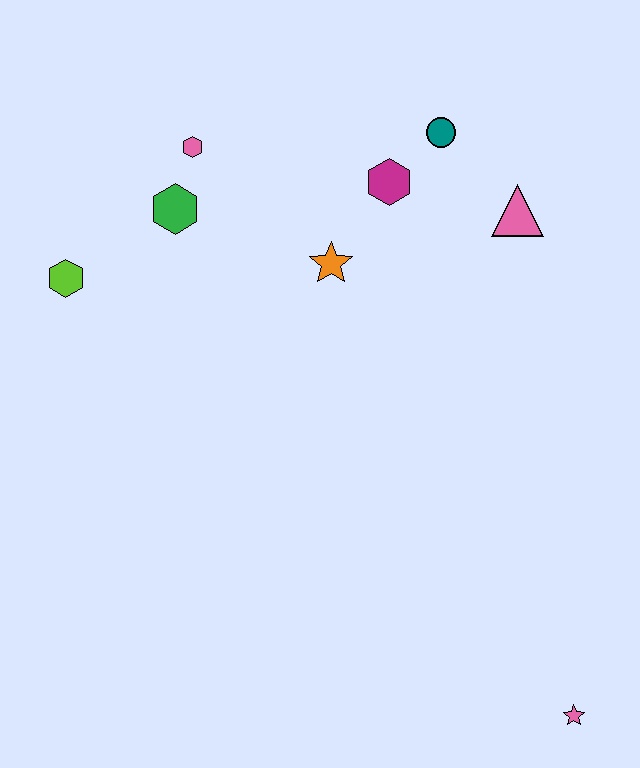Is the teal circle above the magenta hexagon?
Yes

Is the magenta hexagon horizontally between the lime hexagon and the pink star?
Yes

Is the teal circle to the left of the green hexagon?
No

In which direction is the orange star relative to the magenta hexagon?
The orange star is below the magenta hexagon.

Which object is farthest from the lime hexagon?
The pink star is farthest from the lime hexagon.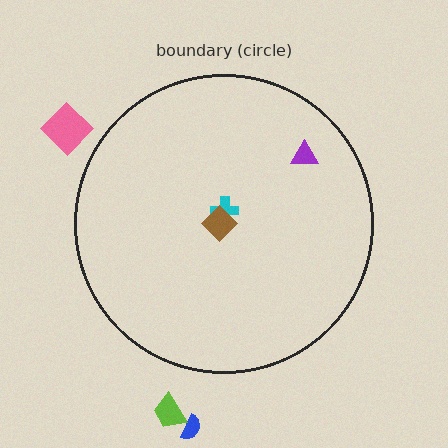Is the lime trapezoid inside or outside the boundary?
Outside.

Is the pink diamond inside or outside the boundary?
Outside.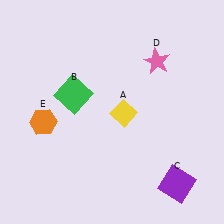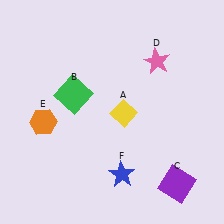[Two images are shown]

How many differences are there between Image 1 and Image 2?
There is 1 difference between the two images.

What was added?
A blue star (F) was added in Image 2.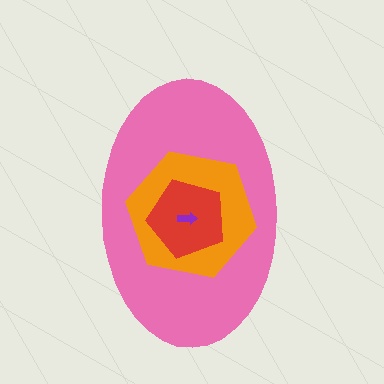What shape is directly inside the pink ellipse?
The orange hexagon.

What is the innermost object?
The purple arrow.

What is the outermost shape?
The pink ellipse.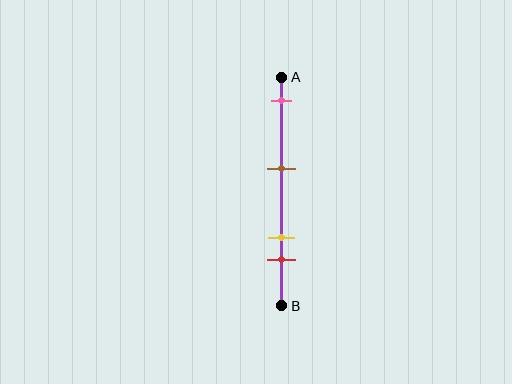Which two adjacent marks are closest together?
The yellow and red marks are the closest adjacent pair.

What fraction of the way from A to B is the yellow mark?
The yellow mark is approximately 70% (0.7) of the way from A to B.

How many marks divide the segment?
There are 4 marks dividing the segment.